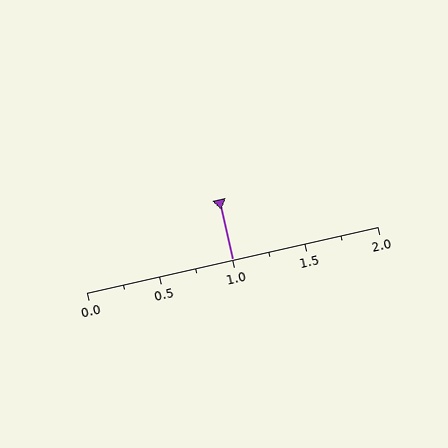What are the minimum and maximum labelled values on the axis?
The axis runs from 0.0 to 2.0.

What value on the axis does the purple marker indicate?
The marker indicates approximately 1.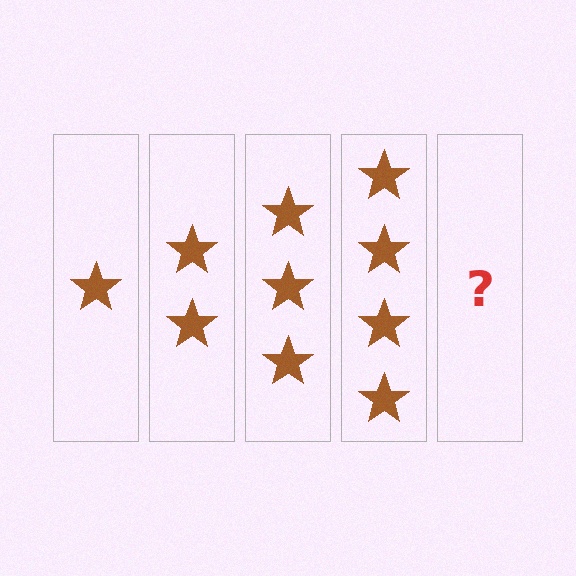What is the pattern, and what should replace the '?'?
The pattern is that each step adds one more star. The '?' should be 5 stars.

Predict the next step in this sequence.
The next step is 5 stars.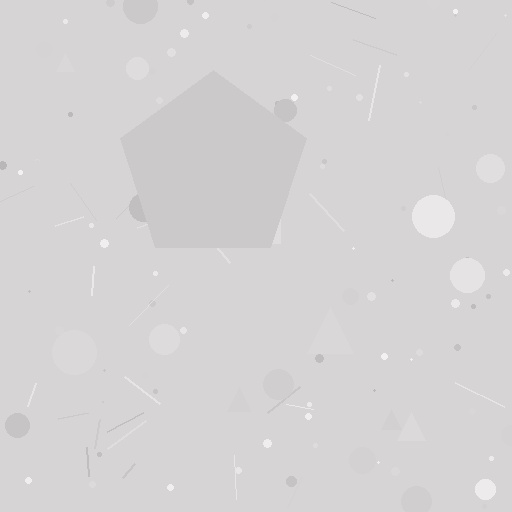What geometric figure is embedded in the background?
A pentagon is embedded in the background.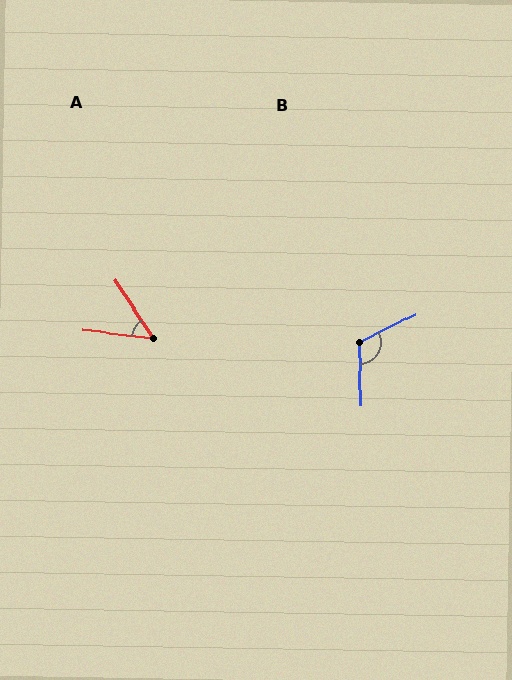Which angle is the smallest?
A, at approximately 50 degrees.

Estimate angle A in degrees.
Approximately 50 degrees.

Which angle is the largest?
B, at approximately 114 degrees.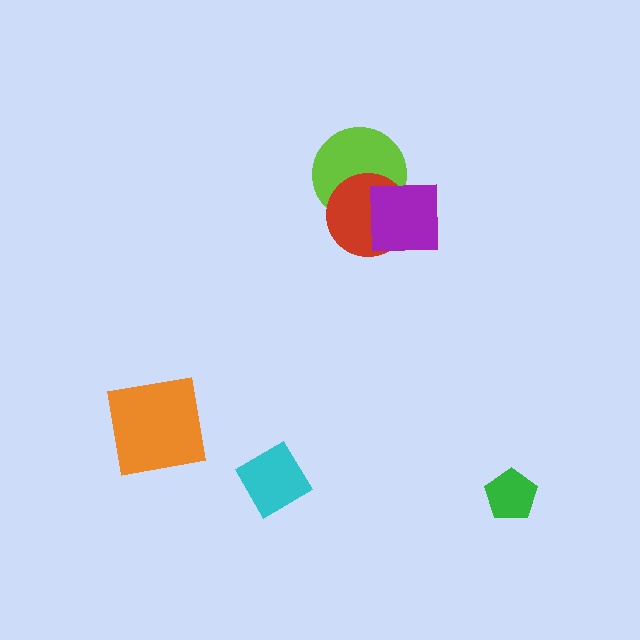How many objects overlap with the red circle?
2 objects overlap with the red circle.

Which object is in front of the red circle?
The purple square is in front of the red circle.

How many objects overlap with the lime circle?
2 objects overlap with the lime circle.